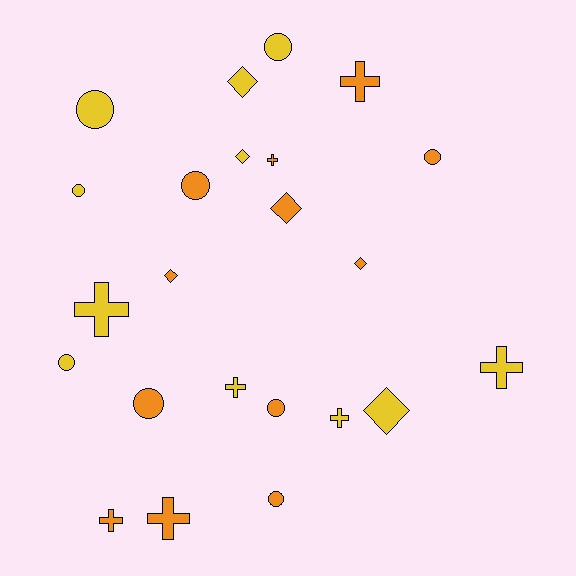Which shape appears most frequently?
Circle, with 9 objects.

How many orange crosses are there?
There are 4 orange crosses.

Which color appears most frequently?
Orange, with 12 objects.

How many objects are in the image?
There are 23 objects.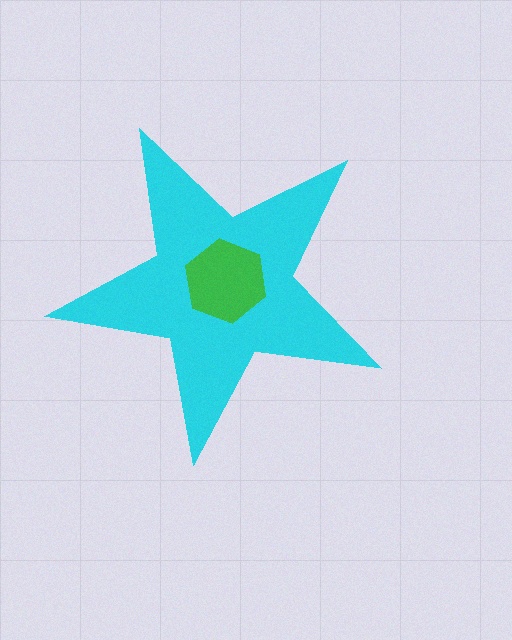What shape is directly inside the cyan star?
The green hexagon.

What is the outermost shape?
The cyan star.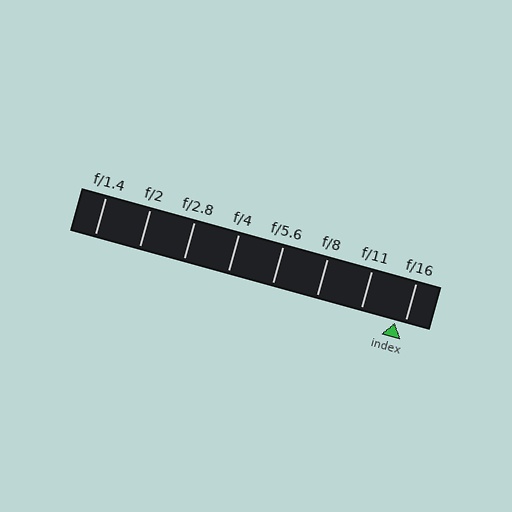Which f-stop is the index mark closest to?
The index mark is closest to f/16.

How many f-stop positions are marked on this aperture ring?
There are 8 f-stop positions marked.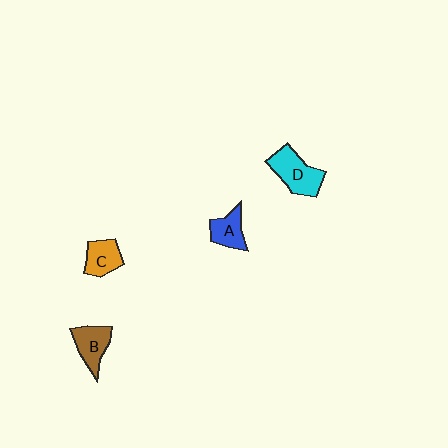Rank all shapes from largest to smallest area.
From largest to smallest: D (cyan), B (brown), C (orange), A (blue).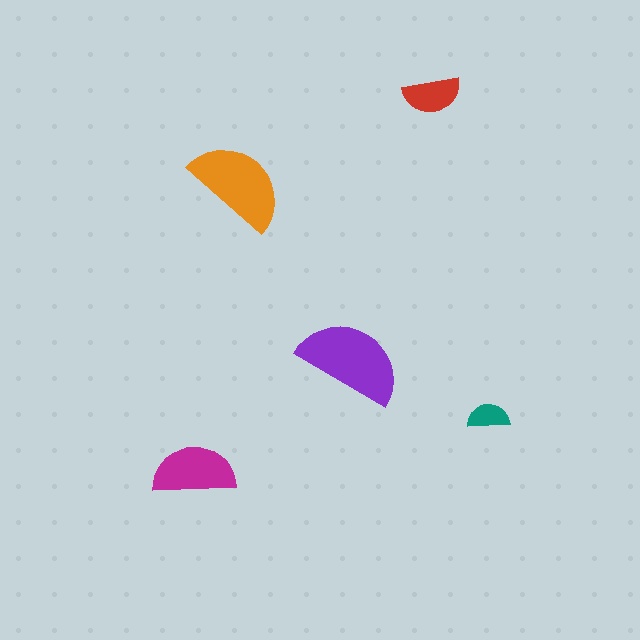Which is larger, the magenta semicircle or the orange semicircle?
The orange one.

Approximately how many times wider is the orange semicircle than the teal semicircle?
About 2.5 times wider.